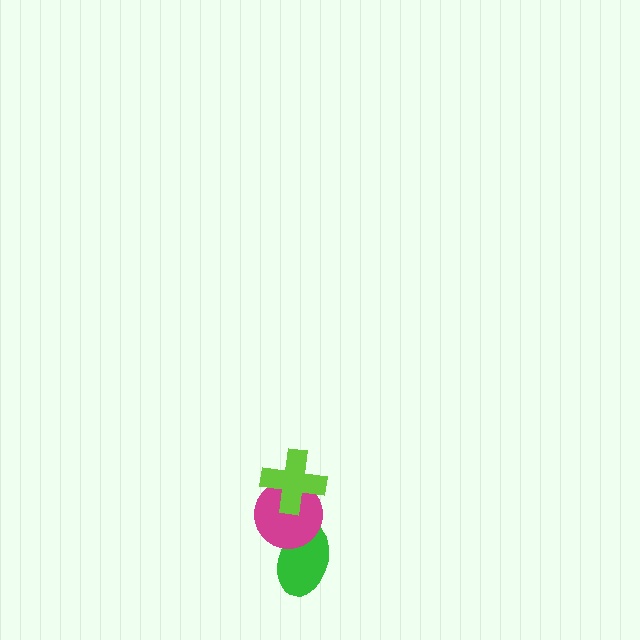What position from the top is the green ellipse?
The green ellipse is 3rd from the top.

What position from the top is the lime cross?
The lime cross is 1st from the top.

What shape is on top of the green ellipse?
The magenta circle is on top of the green ellipse.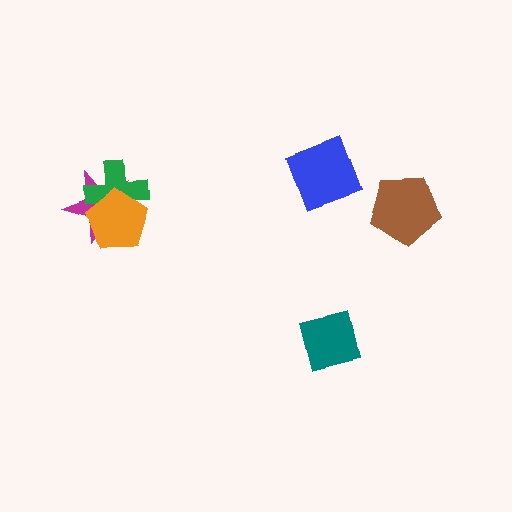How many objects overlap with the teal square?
0 objects overlap with the teal square.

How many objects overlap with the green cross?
2 objects overlap with the green cross.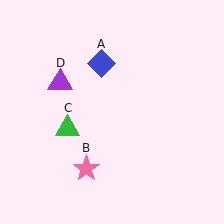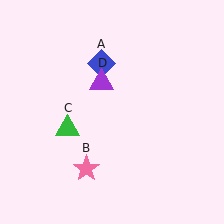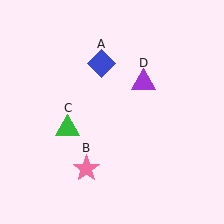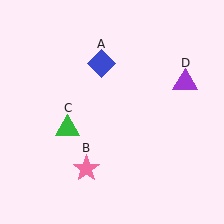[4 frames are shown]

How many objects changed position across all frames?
1 object changed position: purple triangle (object D).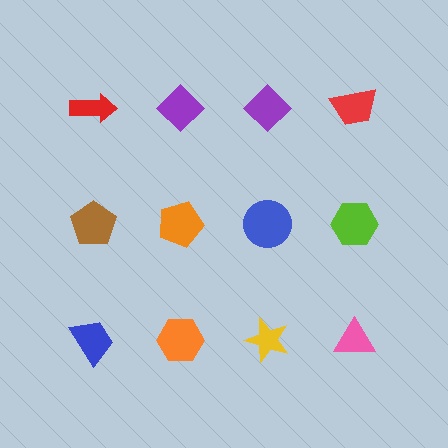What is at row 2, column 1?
A brown pentagon.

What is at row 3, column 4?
A pink triangle.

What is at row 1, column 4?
A red trapezoid.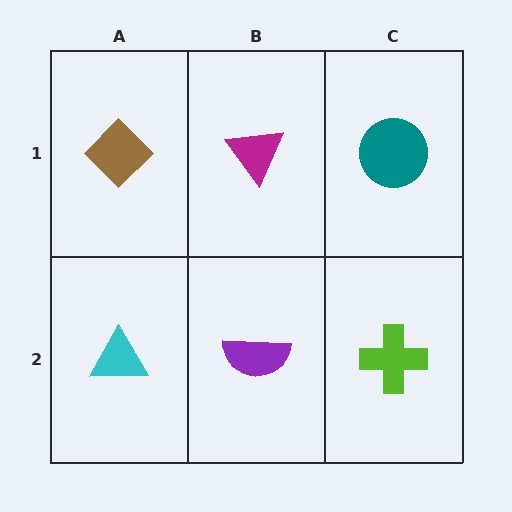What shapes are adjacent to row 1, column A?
A cyan triangle (row 2, column A), a magenta triangle (row 1, column B).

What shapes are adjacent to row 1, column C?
A lime cross (row 2, column C), a magenta triangle (row 1, column B).